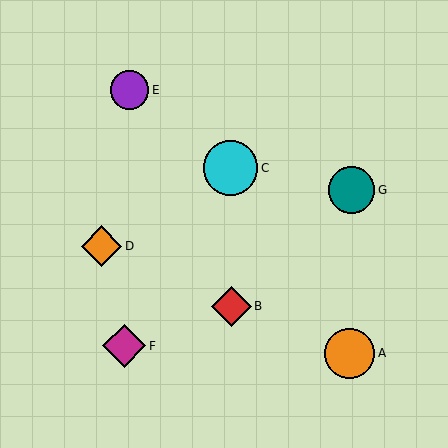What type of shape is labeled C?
Shape C is a cyan circle.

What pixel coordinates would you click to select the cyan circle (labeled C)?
Click at (231, 168) to select the cyan circle C.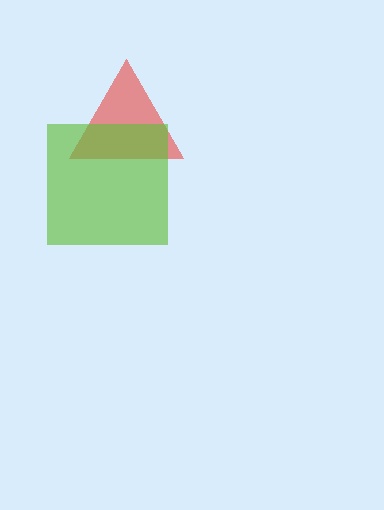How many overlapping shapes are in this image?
There are 2 overlapping shapes in the image.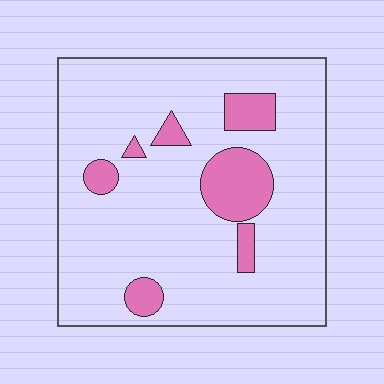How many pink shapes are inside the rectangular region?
7.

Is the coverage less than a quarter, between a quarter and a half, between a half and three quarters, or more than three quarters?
Less than a quarter.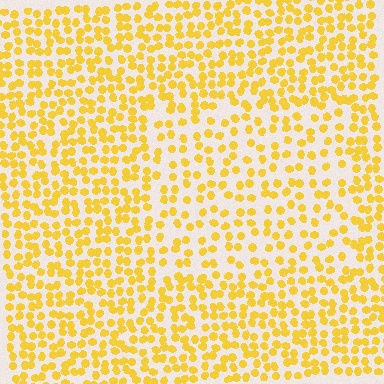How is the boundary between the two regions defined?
The boundary is defined by a change in element density (approximately 1.6x ratio). All elements are the same color, size, and shape.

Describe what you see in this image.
The image contains small yellow elements arranged at two different densities. A rectangle-shaped region is visible where the elements are less densely packed than the surrounding area.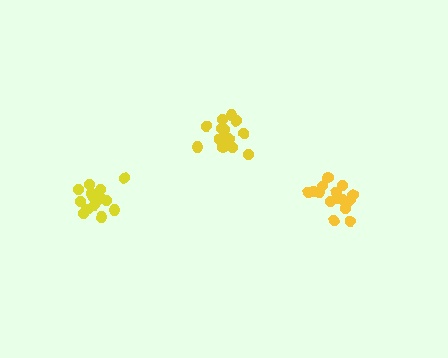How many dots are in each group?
Group 1: 14 dots, Group 2: 15 dots, Group 3: 16 dots (45 total).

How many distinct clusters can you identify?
There are 3 distinct clusters.